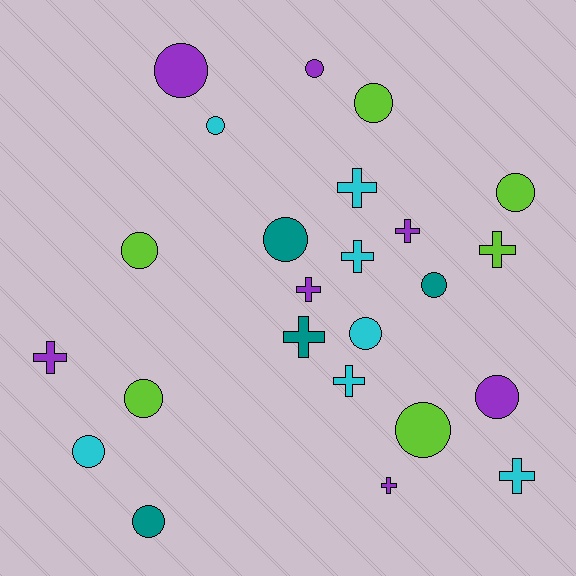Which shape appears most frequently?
Circle, with 14 objects.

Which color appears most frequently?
Cyan, with 7 objects.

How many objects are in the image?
There are 24 objects.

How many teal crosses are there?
There is 1 teal cross.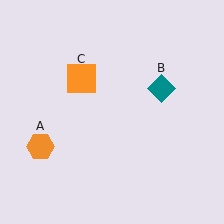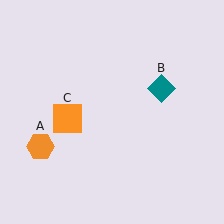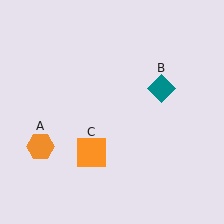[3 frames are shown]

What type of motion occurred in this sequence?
The orange square (object C) rotated counterclockwise around the center of the scene.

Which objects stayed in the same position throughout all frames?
Orange hexagon (object A) and teal diamond (object B) remained stationary.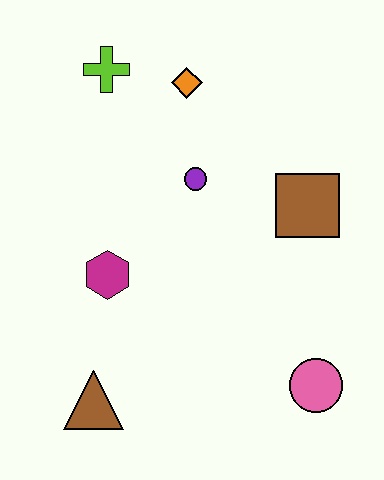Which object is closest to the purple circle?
The orange diamond is closest to the purple circle.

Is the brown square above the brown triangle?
Yes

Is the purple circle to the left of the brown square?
Yes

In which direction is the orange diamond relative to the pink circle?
The orange diamond is above the pink circle.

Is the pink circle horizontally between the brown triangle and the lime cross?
No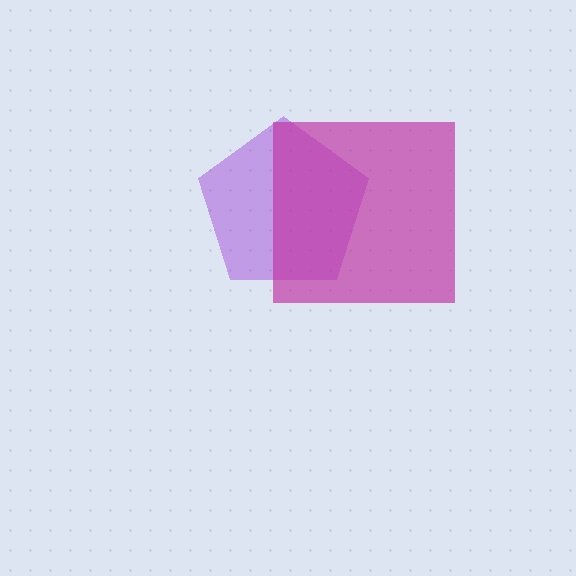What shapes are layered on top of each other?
The layered shapes are: a purple pentagon, a magenta square.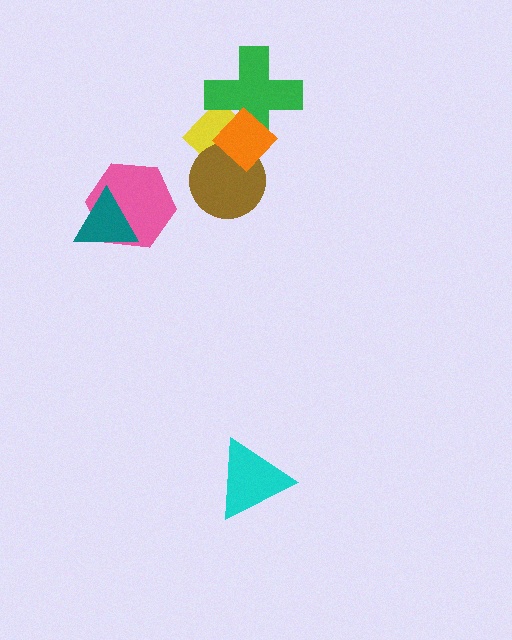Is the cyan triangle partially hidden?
No, no other shape covers it.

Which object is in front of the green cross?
The orange diamond is in front of the green cross.